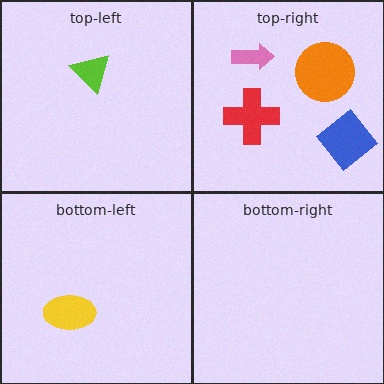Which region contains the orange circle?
The top-right region.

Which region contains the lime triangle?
The top-left region.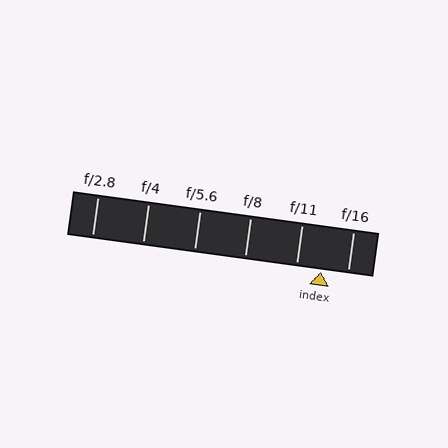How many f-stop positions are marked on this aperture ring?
There are 6 f-stop positions marked.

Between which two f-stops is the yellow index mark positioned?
The index mark is between f/11 and f/16.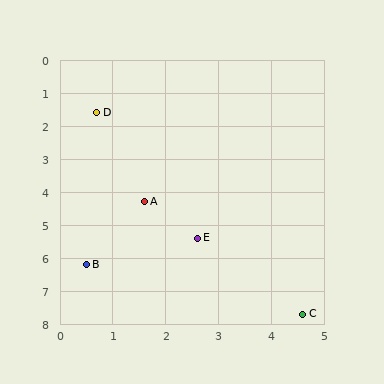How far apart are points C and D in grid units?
Points C and D are about 7.2 grid units apart.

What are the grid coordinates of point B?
Point B is at approximately (0.5, 6.2).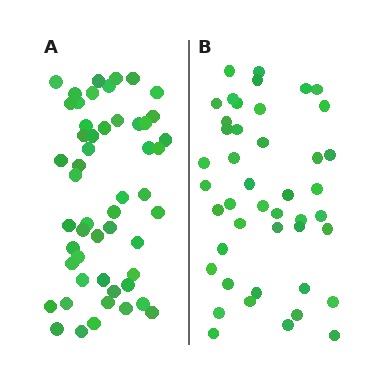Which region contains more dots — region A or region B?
Region A (the left region) has more dots.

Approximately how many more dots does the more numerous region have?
Region A has roughly 8 or so more dots than region B.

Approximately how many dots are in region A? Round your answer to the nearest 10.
About 50 dots. (The exact count is 52, which rounds to 50.)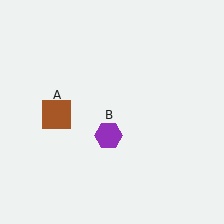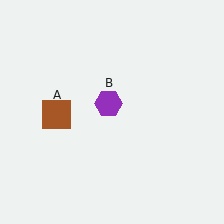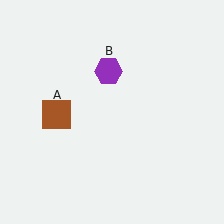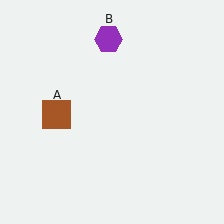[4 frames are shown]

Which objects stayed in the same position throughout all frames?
Brown square (object A) remained stationary.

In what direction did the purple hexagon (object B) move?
The purple hexagon (object B) moved up.